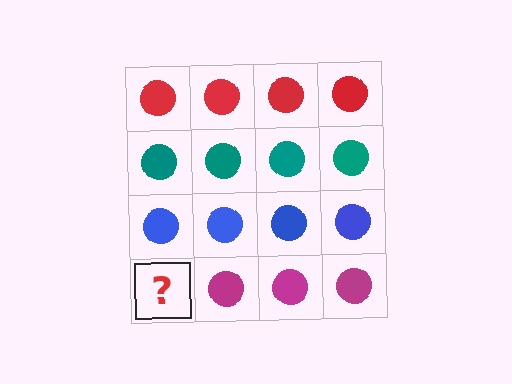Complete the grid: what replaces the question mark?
The question mark should be replaced with a magenta circle.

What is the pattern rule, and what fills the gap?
The rule is that each row has a consistent color. The gap should be filled with a magenta circle.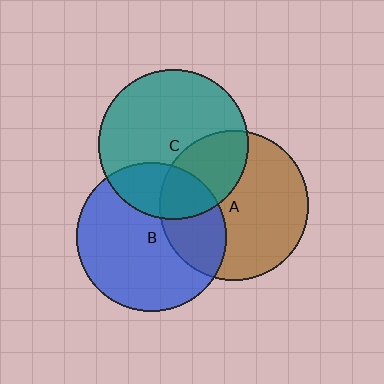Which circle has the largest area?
Circle C (teal).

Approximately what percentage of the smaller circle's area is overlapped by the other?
Approximately 30%.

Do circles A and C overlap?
Yes.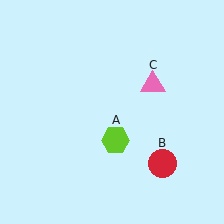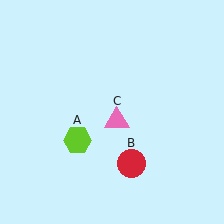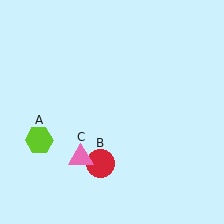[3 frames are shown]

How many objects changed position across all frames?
3 objects changed position: lime hexagon (object A), red circle (object B), pink triangle (object C).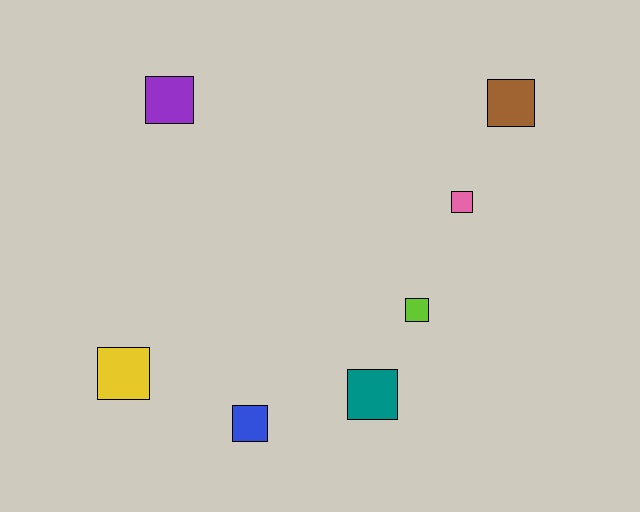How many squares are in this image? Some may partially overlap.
There are 7 squares.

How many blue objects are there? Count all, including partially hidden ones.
There is 1 blue object.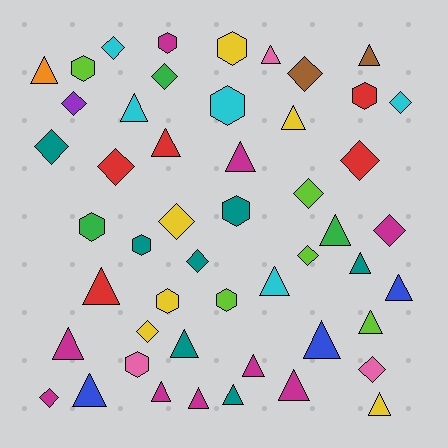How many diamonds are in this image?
There are 16 diamonds.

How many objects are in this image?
There are 50 objects.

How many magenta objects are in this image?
There are 9 magenta objects.